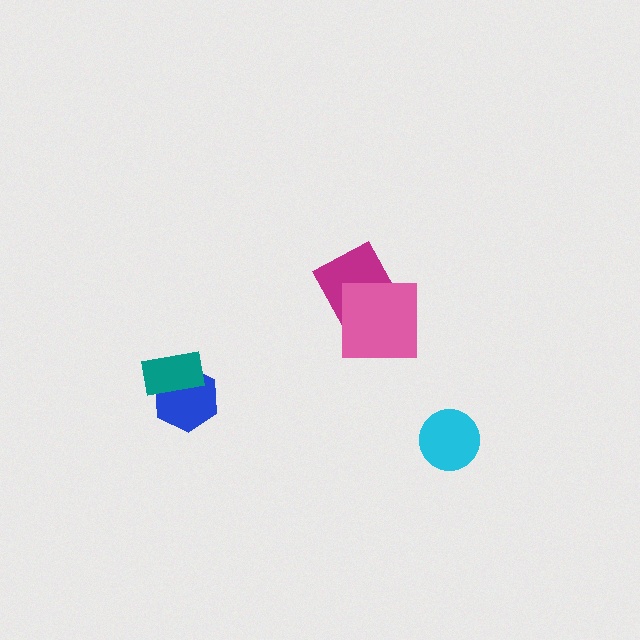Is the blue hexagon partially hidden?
Yes, it is partially covered by another shape.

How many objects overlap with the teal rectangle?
1 object overlaps with the teal rectangle.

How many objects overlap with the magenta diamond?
1 object overlaps with the magenta diamond.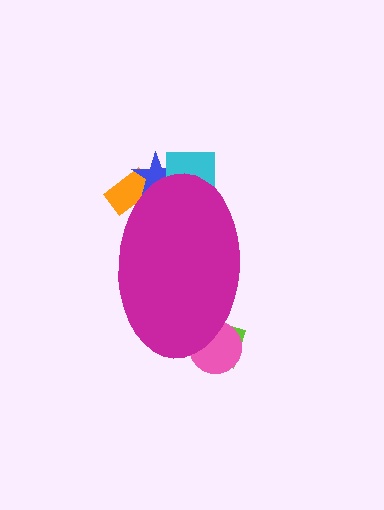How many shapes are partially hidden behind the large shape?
5 shapes are partially hidden.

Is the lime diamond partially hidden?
Yes, the lime diamond is partially hidden behind the magenta ellipse.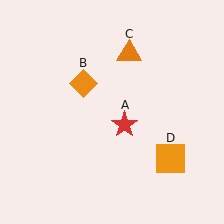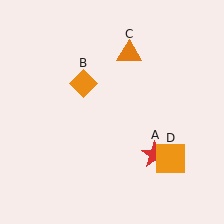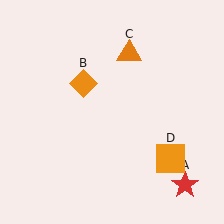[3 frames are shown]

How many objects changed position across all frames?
1 object changed position: red star (object A).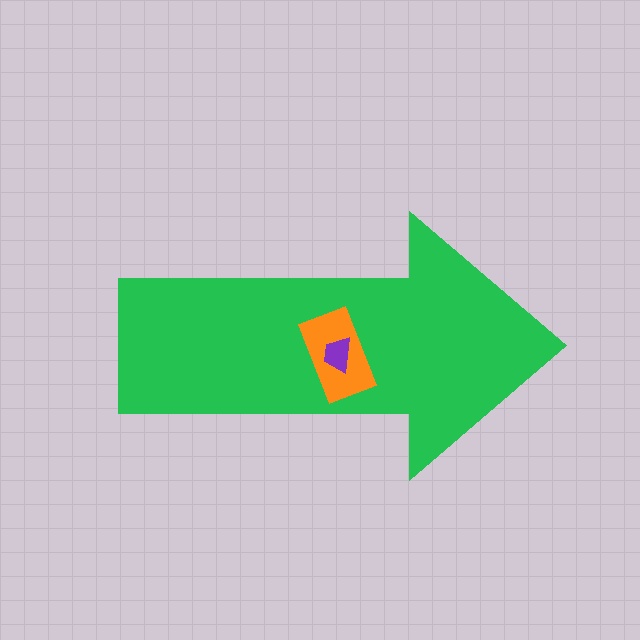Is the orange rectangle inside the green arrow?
Yes.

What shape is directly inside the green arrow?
The orange rectangle.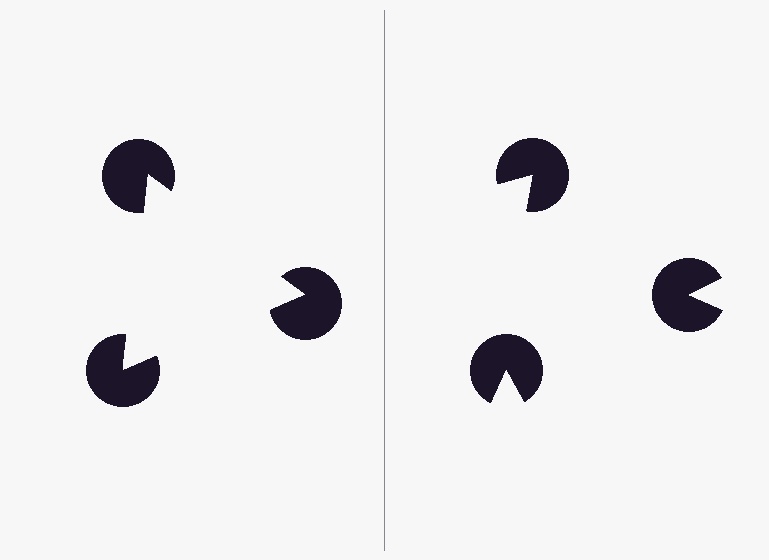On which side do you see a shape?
An illusory triangle appears on the left side. On the right side the wedge cuts are rotated, so no coherent shape forms.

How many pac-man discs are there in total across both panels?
6 — 3 on each side.